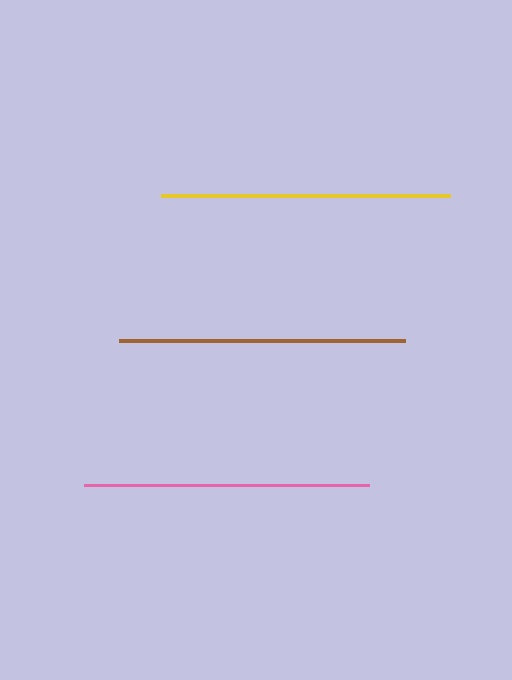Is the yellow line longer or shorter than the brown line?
The yellow line is longer than the brown line.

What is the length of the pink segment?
The pink segment is approximately 285 pixels long.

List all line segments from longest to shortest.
From longest to shortest: yellow, brown, pink.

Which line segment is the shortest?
The pink line is the shortest at approximately 285 pixels.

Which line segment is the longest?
The yellow line is the longest at approximately 289 pixels.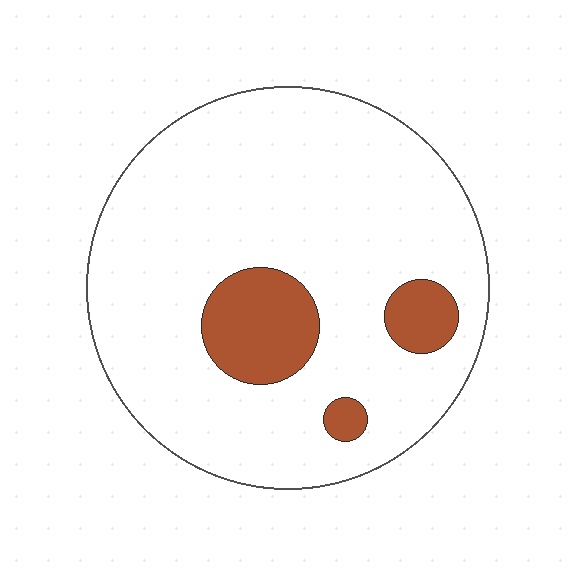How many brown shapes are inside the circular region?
3.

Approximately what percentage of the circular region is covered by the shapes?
Approximately 15%.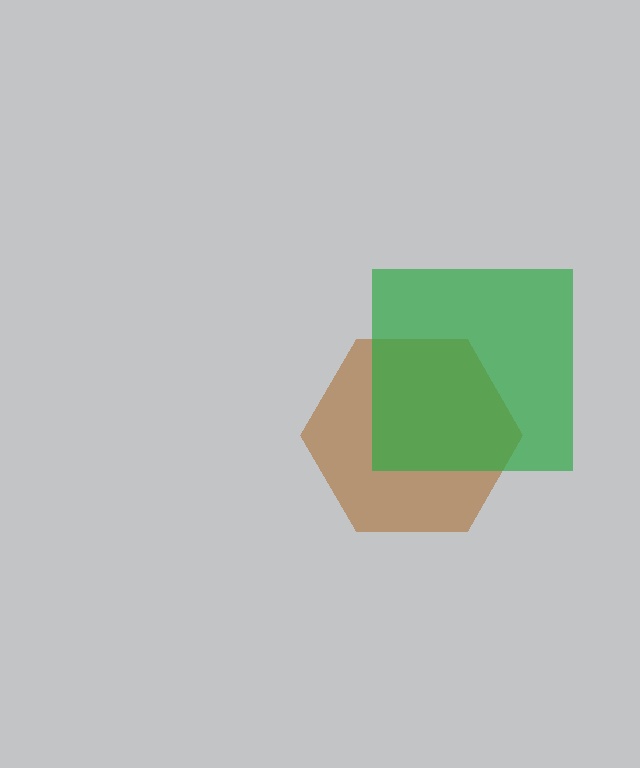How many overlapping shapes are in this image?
There are 2 overlapping shapes in the image.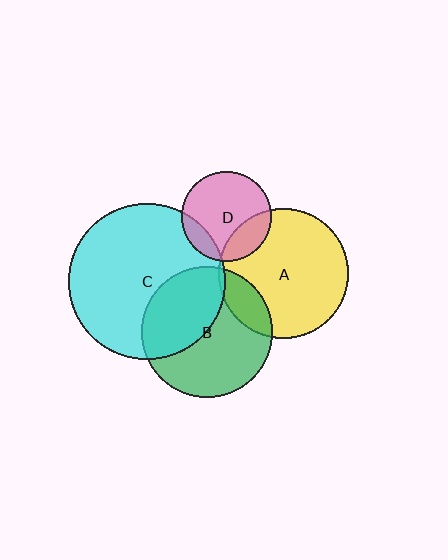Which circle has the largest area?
Circle C (cyan).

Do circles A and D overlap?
Yes.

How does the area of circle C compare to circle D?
Approximately 3.0 times.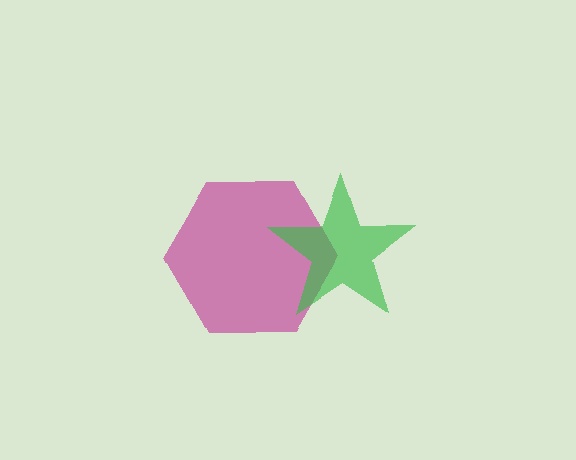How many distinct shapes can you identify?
There are 2 distinct shapes: a magenta hexagon, a green star.